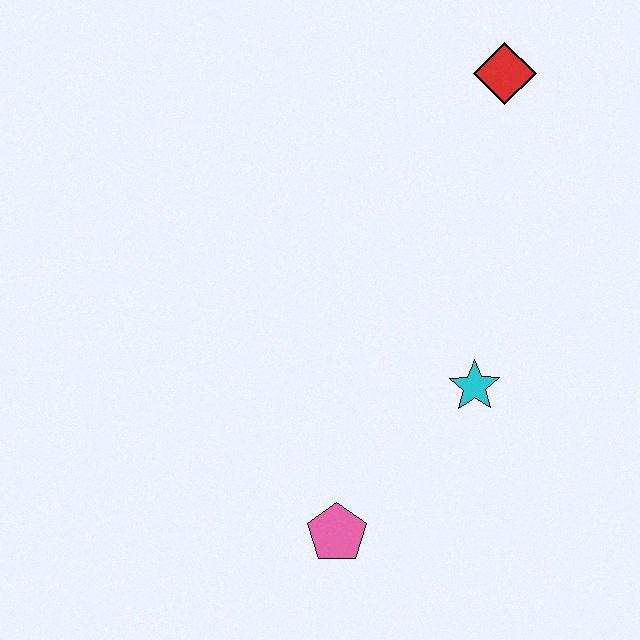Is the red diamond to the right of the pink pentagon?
Yes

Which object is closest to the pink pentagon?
The cyan star is closest to the pink pentagon.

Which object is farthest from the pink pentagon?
The red diamond is farthest from the pink pentagon.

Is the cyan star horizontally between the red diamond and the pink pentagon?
Yes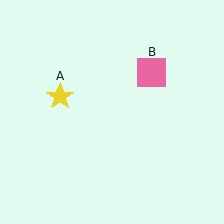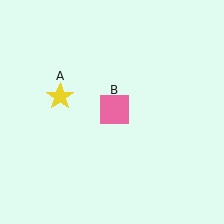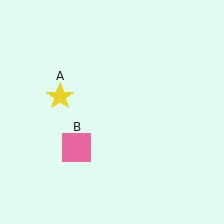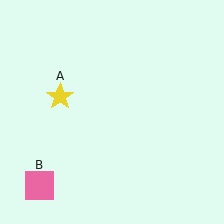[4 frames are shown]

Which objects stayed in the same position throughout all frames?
Yellow star (object A) remained stationary.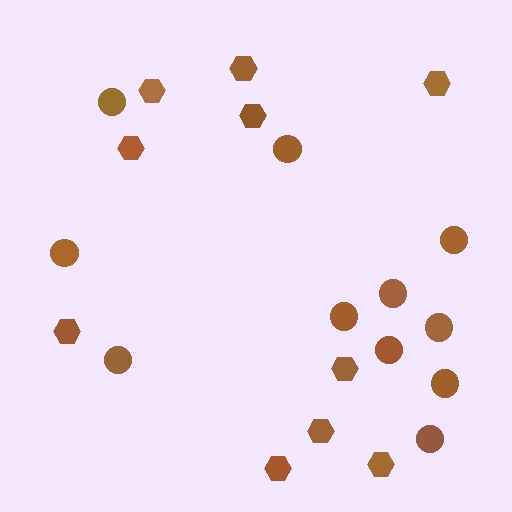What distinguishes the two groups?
There are 2 groups: one group of circles (11) and one group of hexagons (10).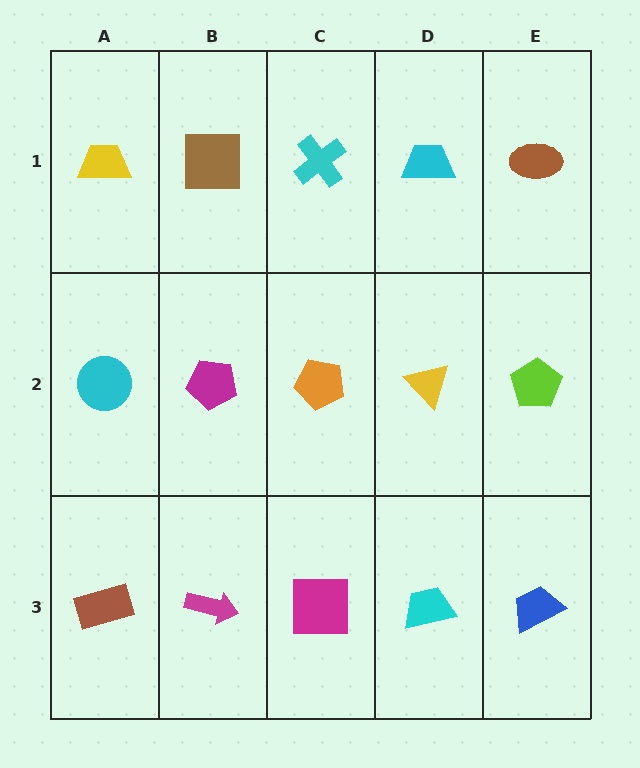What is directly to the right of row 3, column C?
A cyan trapezoid.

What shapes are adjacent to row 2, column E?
A brown ellipse (row 1, column E), a blue trapezoid (row 3, column E), a yellow triangle (row 2, column D).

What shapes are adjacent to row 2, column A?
A yellow trapezoid (row 1, column A), a brown rectangle (row 3, column A), a magenta pentagon (row 2, column B).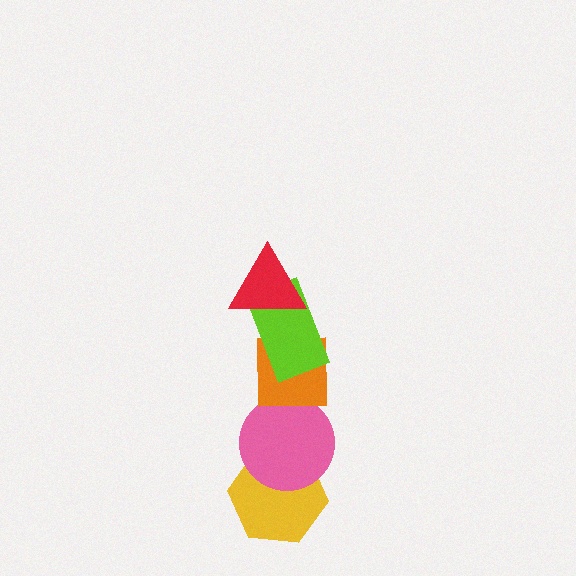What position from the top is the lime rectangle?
The lime rectangle is 2nd from the top.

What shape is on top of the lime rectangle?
The red triangle is on top of the lime rectangle.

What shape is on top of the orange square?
The lime rectangle is on top of the orange square.